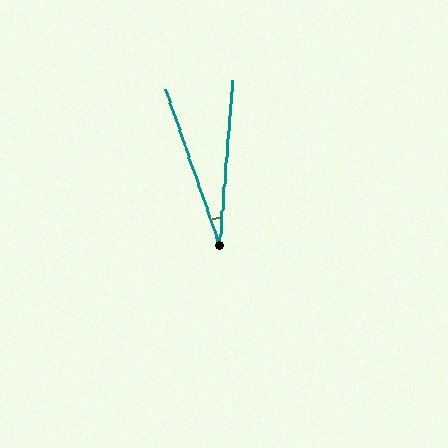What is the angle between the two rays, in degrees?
Approximately 24 degrees.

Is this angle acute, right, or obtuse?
It is acute.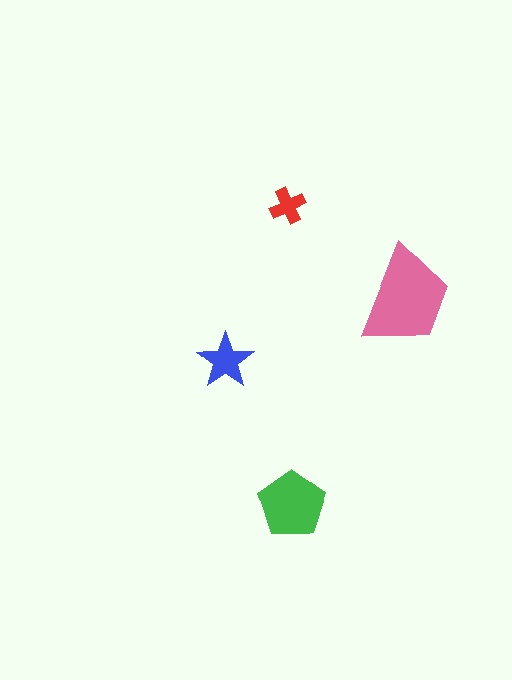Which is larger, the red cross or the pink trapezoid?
The pink trapezoid.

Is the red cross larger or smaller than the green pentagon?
Smaller.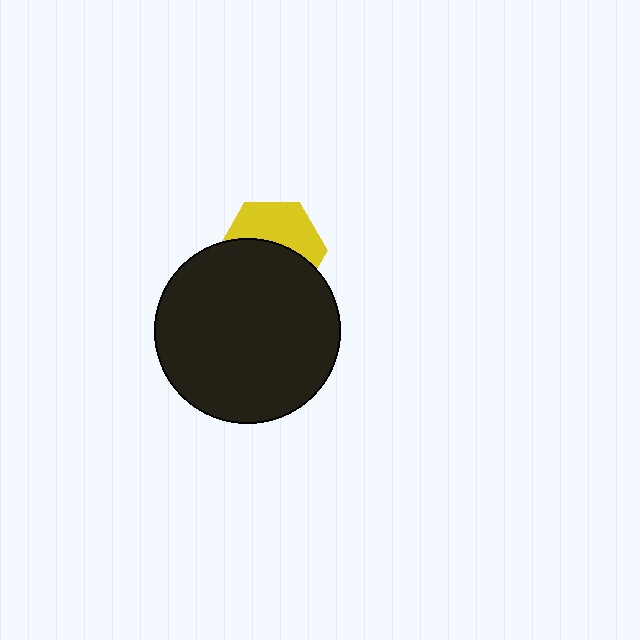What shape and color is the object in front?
The object in front is a black circle.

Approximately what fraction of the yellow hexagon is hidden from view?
Roughly 55% of the yellow hexagon is hidden behind the black circle.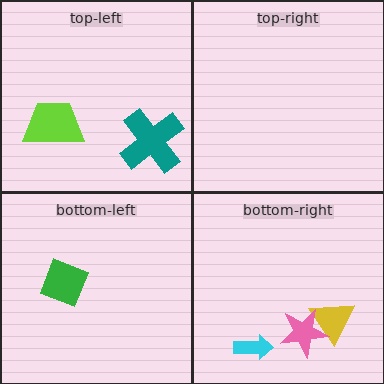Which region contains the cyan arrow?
The bottom-right region.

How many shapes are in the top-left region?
2.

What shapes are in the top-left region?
The teal cross, the lime trapezoid.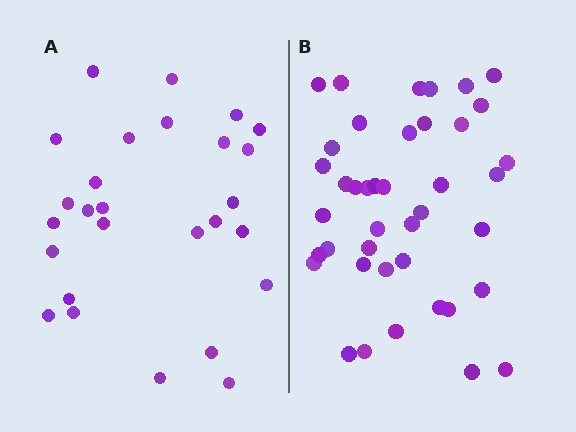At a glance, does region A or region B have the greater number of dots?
Region B (the right region) has more dots.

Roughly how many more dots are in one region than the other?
Region B has approximately 15 more dots than region A.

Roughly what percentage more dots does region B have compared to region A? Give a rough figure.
About 50% more.